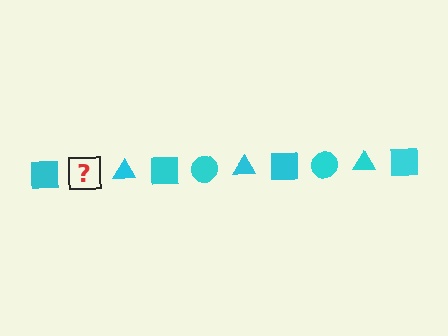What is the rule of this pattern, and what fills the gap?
The rule is that the pattern cycles through square, circle, triangle shapes in cyan. The gap should be filled with a cyan circle.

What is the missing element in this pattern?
The missing element is a cyan circle.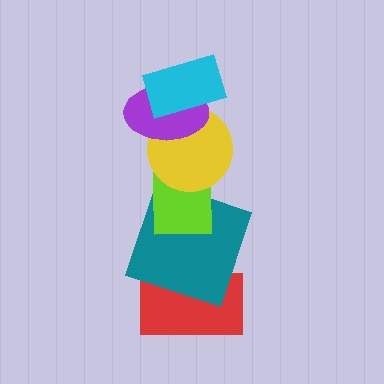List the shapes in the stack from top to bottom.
From top to bottom: the cyan rectangle, the purple ellipse, the yellow circle, the lime rectangle, the teal square, the red rectangle.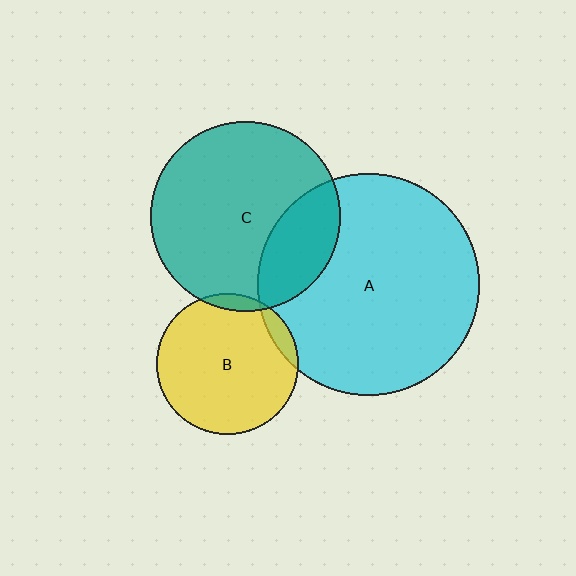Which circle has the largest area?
Circle A (cyan).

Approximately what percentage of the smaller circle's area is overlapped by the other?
Approximately 5%.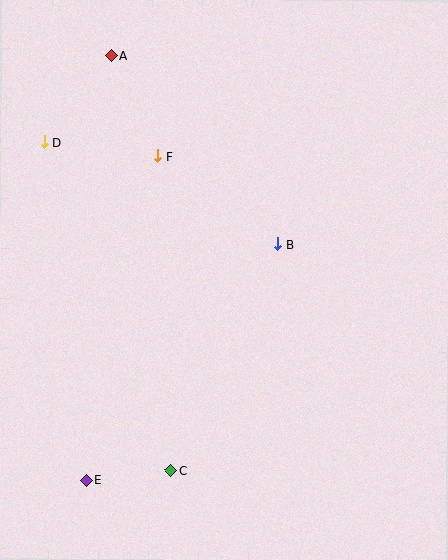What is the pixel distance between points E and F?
The distance between E and F is 331 pixels.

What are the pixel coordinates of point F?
Point F is at (158, 156).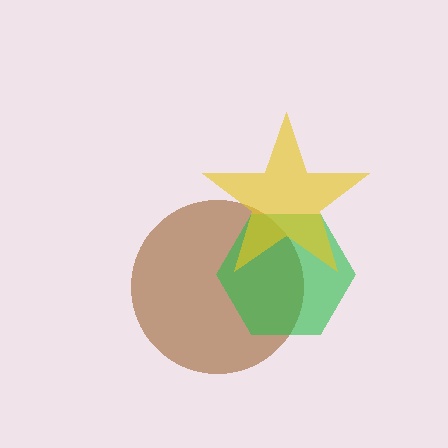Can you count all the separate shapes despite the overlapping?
Yes, there are 3 separate shapes.